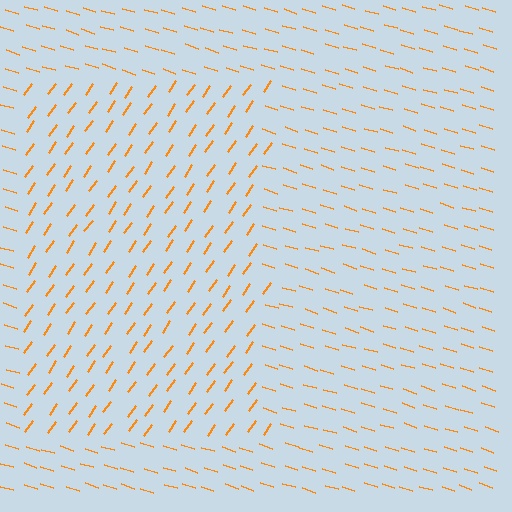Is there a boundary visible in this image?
Yes, there is a texture boundary formed by a change in line orientation.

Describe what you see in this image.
The image is filled with small orange line segments. A rectangle region in the image has lines oriented differently from the surrounding lines, creating a visible texture boundary.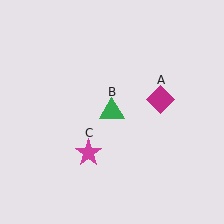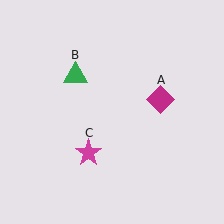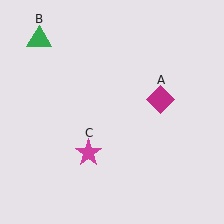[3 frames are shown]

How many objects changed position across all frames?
1 object changed position: green triangle (object B).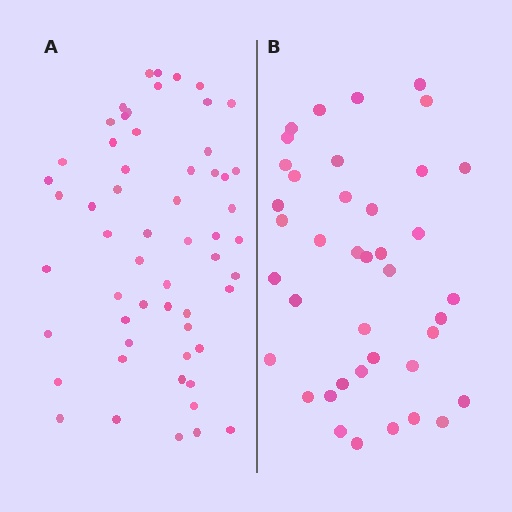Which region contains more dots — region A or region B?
Region A (the left region) has more dots.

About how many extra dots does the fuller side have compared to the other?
Region A has approximately 15 more dots than region B.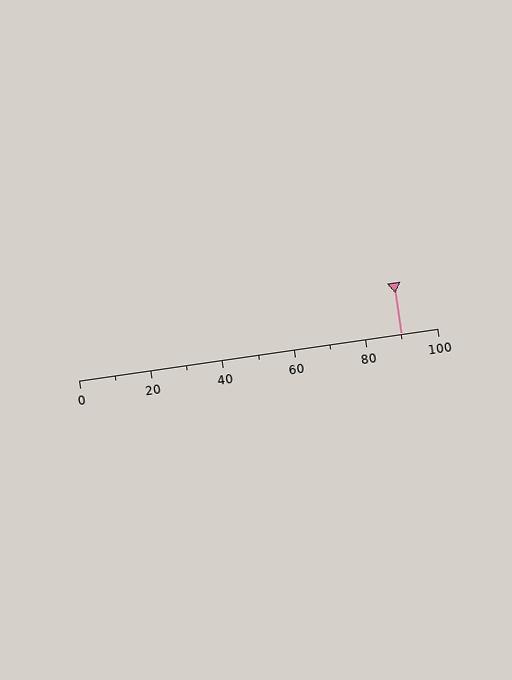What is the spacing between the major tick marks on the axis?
The major ticks are spaced 20 apart.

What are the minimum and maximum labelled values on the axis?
The axis runs from 0 to 100.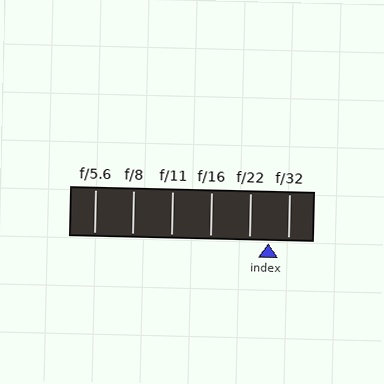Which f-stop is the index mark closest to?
The index mark is closest to f/32.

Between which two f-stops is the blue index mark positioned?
The index mark is between f/22 and f/32.